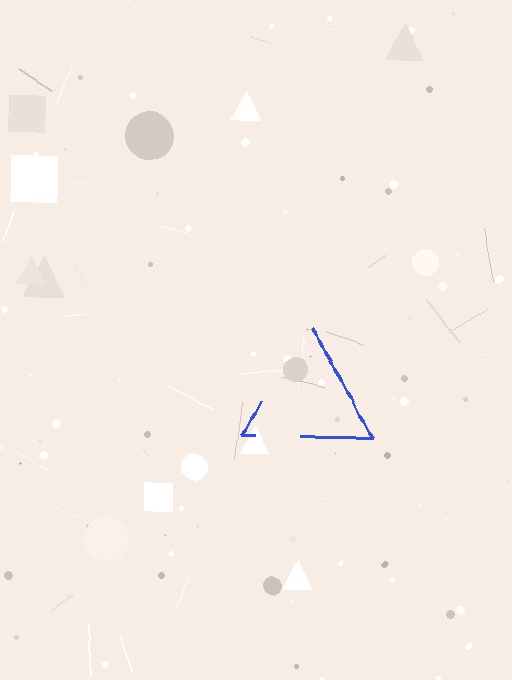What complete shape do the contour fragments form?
The contour fragments form a triangle.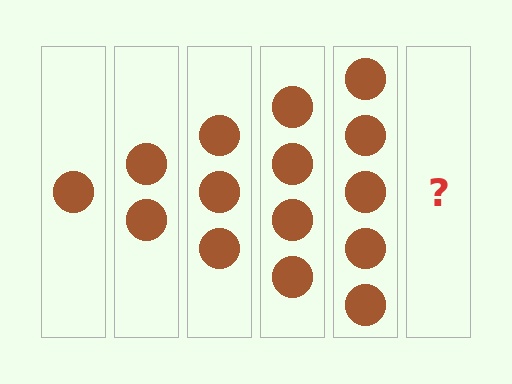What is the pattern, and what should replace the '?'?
The pattern is that each step adds one more circle. The '?' should be 6 circles.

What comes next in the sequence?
The next element should be 6 circles.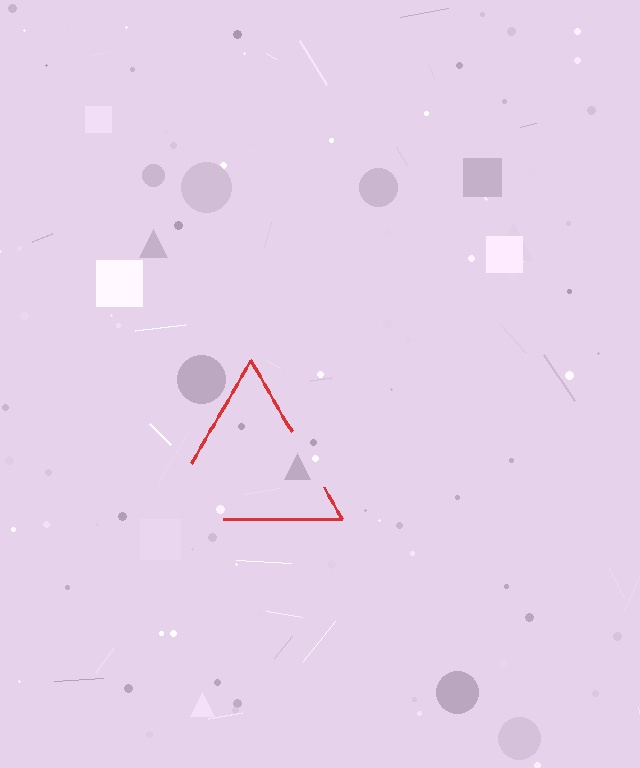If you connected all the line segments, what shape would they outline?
They would outline a triangle.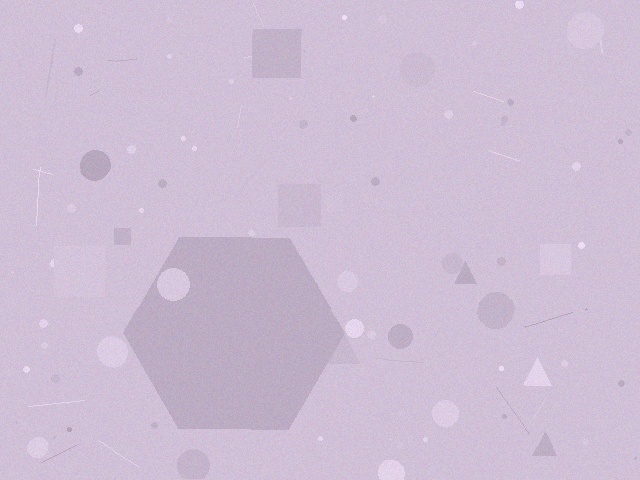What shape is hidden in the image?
A hexagon is hidden in the image.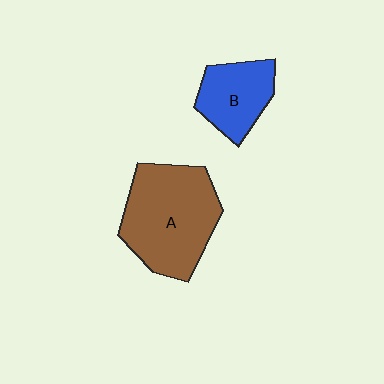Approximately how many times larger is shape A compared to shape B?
Approximately 1.9 times.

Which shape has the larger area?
Shape A (brown).